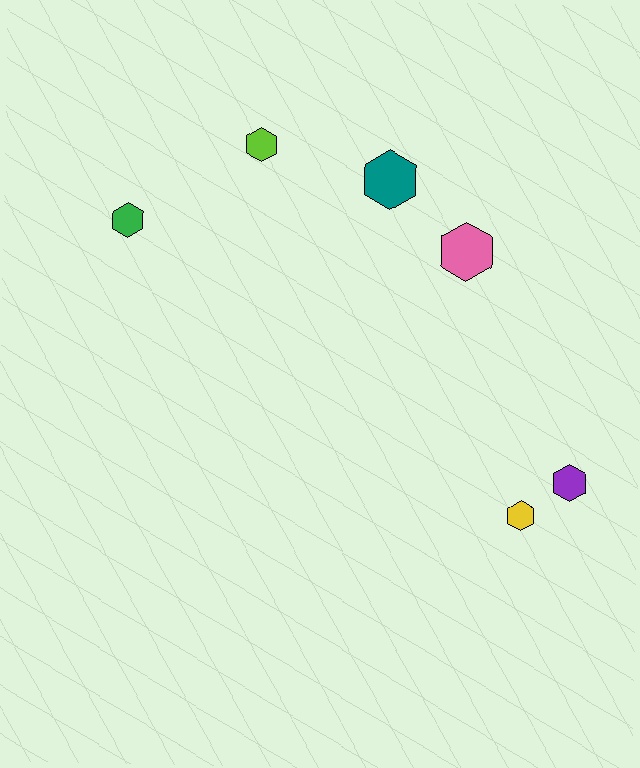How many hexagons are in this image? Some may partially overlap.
There are 6 hexagons.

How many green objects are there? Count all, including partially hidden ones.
There is 1 green object.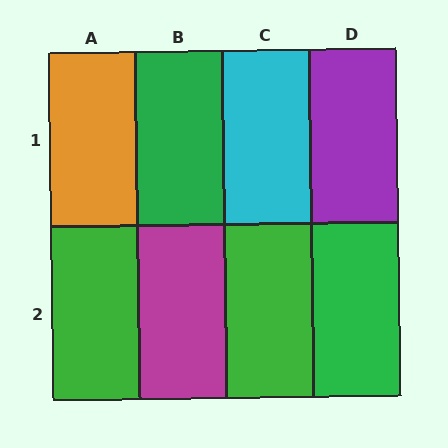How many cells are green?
4 cells are green.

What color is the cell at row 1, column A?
Orange.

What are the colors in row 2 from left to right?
Green, magenta, green, green.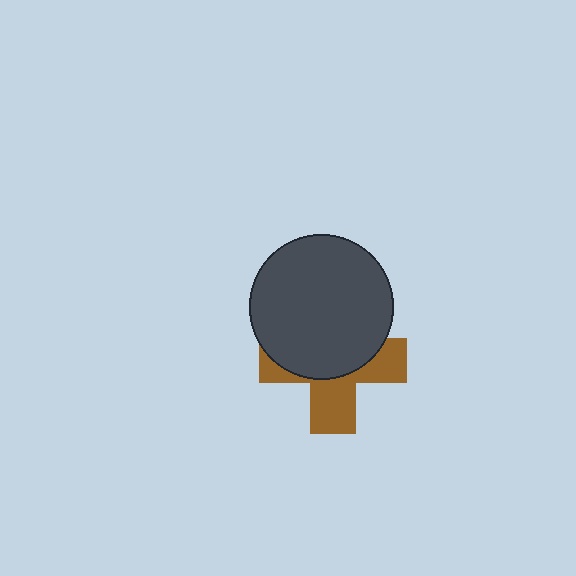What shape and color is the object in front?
The object in front is a dark gray circle.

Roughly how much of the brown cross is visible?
A small part of it is visible (roughly 44%).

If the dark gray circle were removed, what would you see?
You would see the complete brown cross.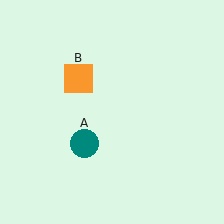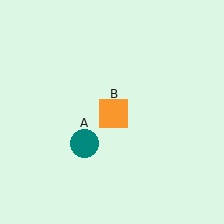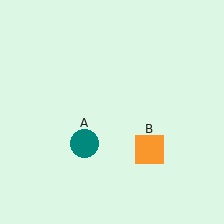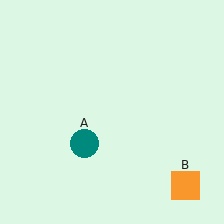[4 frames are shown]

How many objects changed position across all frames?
1 object changed position: orange square (object B).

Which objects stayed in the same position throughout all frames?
Teal circle (object A) remained stationary.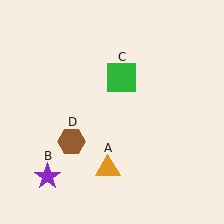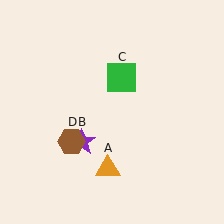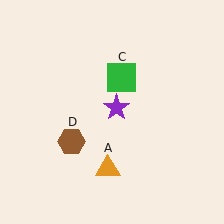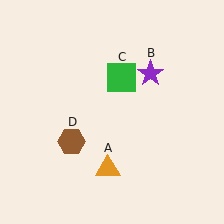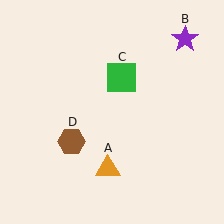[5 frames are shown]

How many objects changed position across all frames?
1 object changed position: purple star (object B).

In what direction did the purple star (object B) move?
The purple star (object B) moved up and to the right.